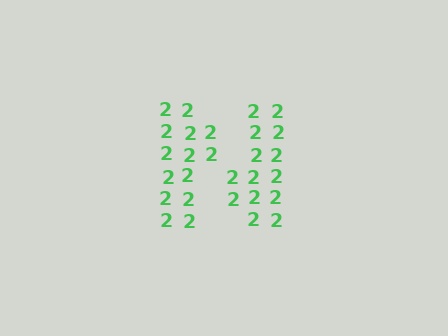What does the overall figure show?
The overall figure shows the letter N.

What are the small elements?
The small elements are digit 2's.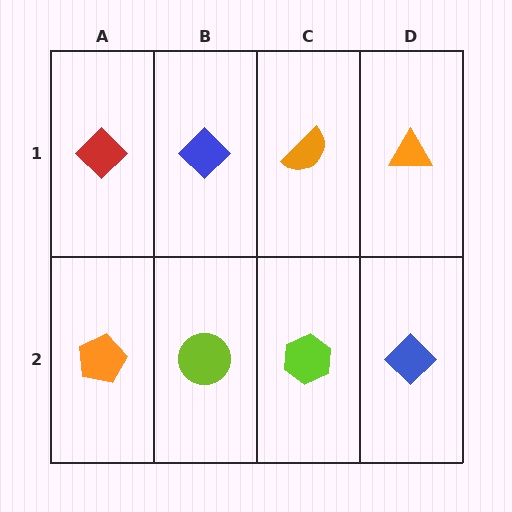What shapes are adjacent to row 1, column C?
A lime hexagon (row 2, column C), a blue diamond (row 1, column B), an orange triangle (row 1, column D).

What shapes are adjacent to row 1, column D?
A blue diamond (row 2, column D), an orange semicircle (row 1, column C).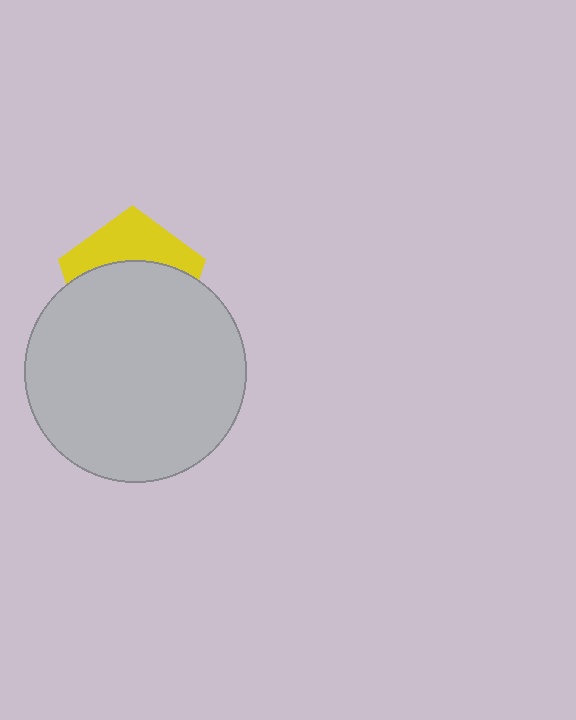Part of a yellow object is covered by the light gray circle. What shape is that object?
It is a pentagon.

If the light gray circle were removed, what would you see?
You would see the complete yellow pentagon.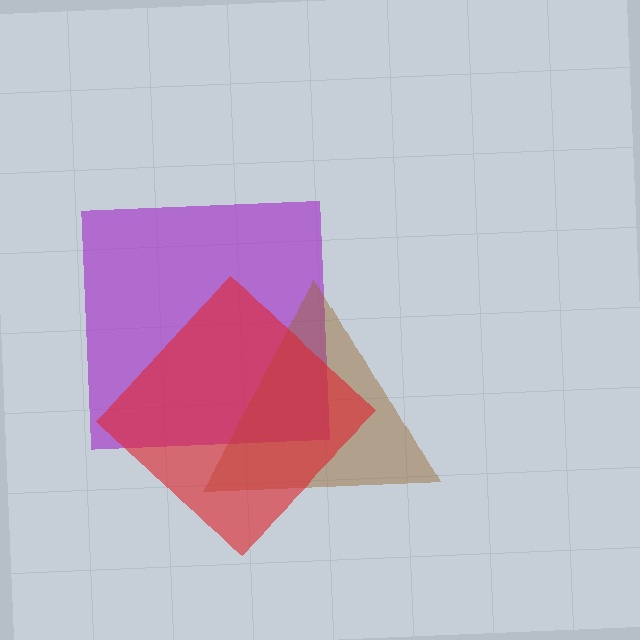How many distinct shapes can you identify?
There are 3 distinct shapes: a purple square, a brown triangle, a red diamond.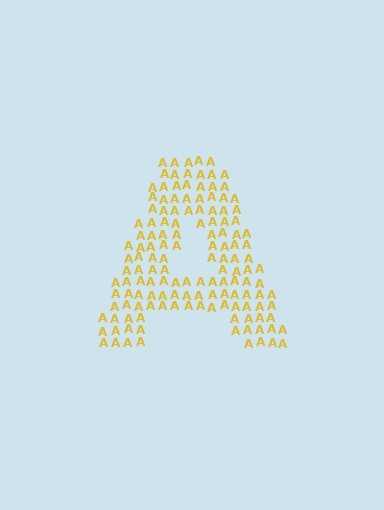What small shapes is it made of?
It is made of small letter A's.